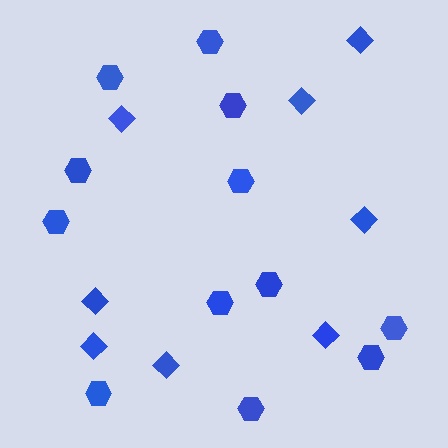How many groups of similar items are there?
There are 2 groups: one group of diamonds (8) and one group of hexagons (12).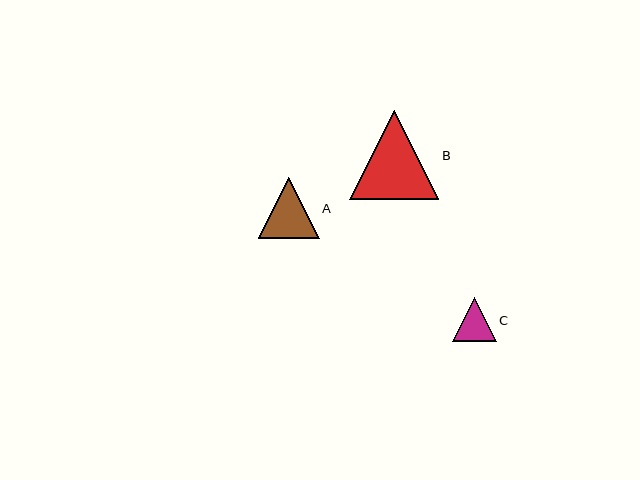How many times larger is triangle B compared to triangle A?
Triangle B is approximately 1.5 times the size of triangle A.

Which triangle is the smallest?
Triangle C is the smallest with a size of approximately 44 pixels.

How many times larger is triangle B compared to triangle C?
Triangle B is approximately 2.0 times the size of triangle C.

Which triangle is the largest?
Triangle B is the largest with a size of approximately 89 pixels.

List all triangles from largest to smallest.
From largest to smallest: B, A, C.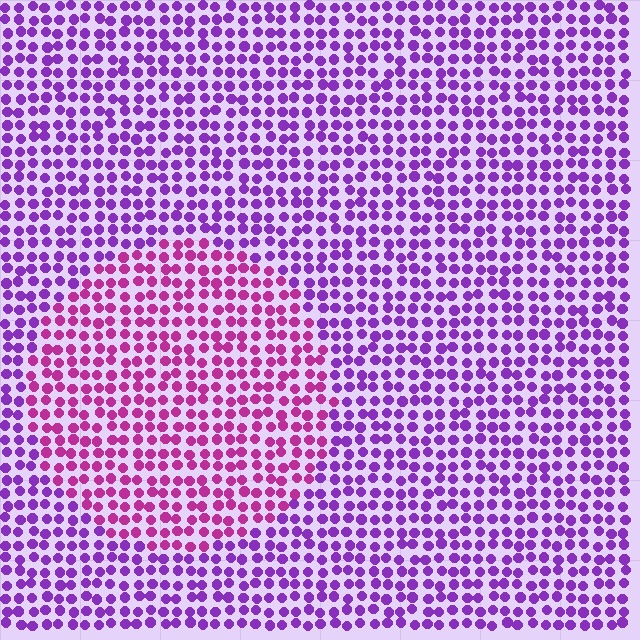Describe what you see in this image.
The image is filled with small purple elements in a uniform arrangement. A circle-shaped region is visible where the elements are tinted to a slightly different hue, forming a subtle color boundary.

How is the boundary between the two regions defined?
The boundary is defined purely by a slight shift in hue (about 37 degrees). Spacing, size, and orientation are identical on both sides.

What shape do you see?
I see a circle.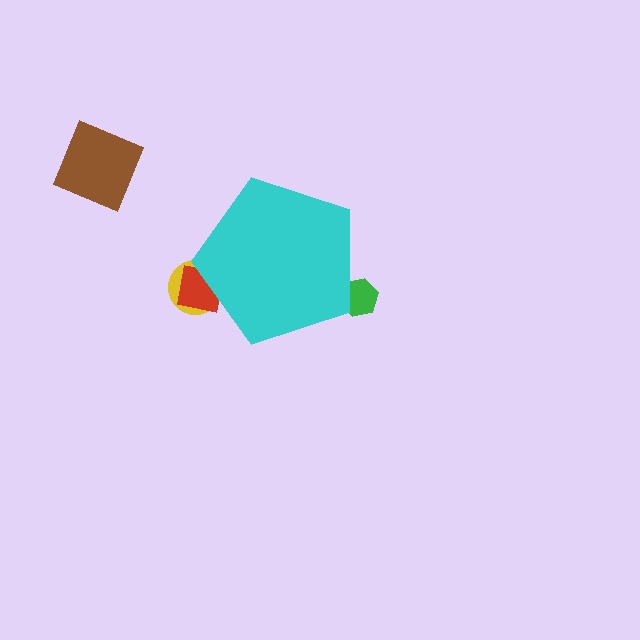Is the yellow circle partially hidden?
Yes, the yellow circle is partially hidden behind the cyan pentagon.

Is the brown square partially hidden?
No, the brown square is fully visible.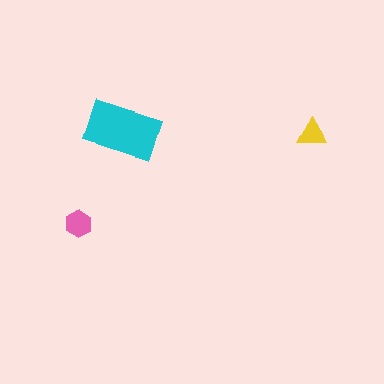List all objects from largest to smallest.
The cyan rectangle, the pink hexagon, the yellow triangle.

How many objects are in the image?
There are 3 objects in the image.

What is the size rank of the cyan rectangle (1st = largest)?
1st.